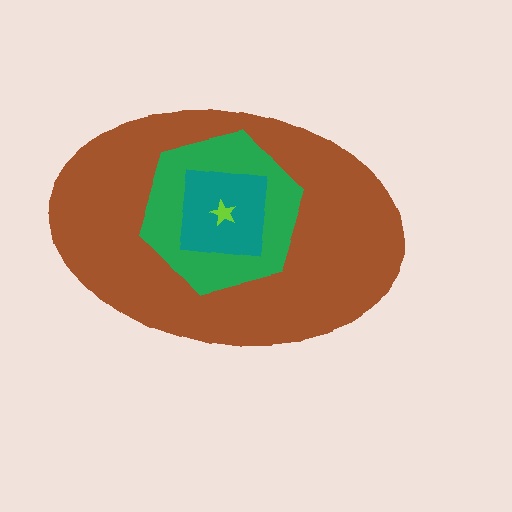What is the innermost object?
The lime star.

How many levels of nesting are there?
4.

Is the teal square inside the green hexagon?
Yes.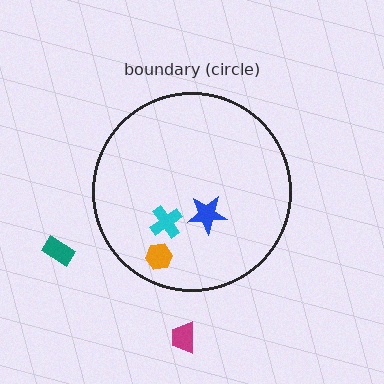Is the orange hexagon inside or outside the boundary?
Inside.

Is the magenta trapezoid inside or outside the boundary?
Outside.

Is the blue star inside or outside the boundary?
Inside.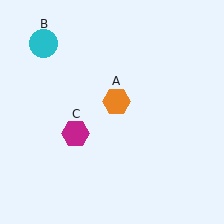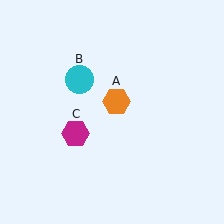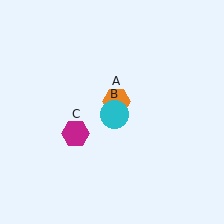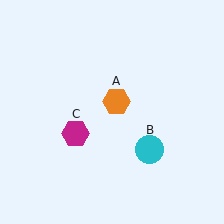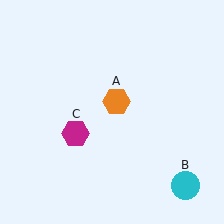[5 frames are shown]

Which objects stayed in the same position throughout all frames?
Orange hexagon (object A) and magenta hexagon (object C) remained stationary.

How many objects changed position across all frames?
1 object changed position: cyan circle (object B).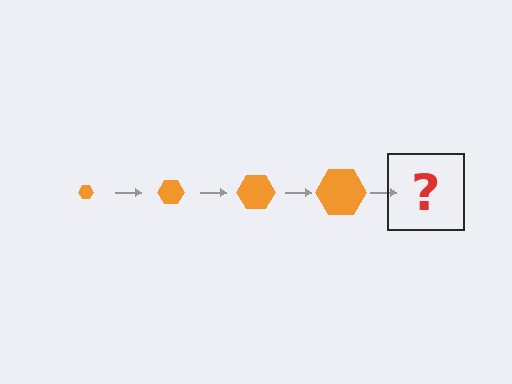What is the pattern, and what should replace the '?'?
The pattern is that the hexagon gets progressively larger each step. The '?' should be an orange hexagon, larger than the previous one.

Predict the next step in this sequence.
The next step is an orange hexagon, larger than the previous one.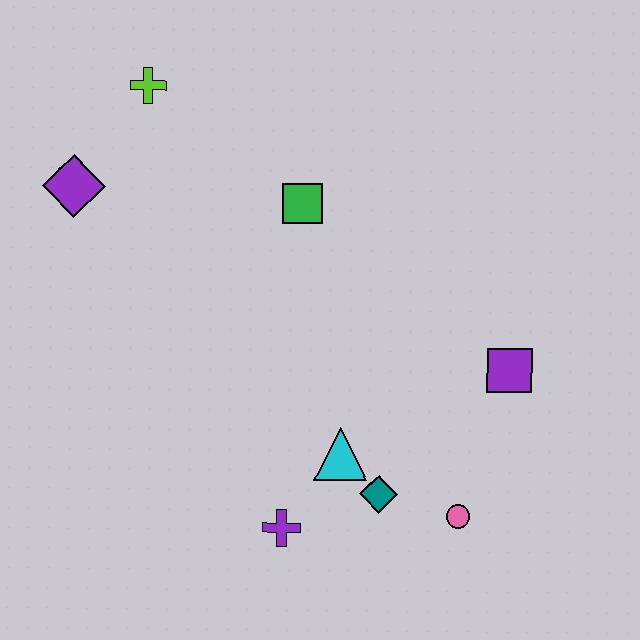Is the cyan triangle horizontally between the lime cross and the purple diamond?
No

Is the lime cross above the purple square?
Yes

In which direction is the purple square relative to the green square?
The purple square is to the right of the green square.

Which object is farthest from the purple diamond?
The pink circle is farthest from the purple diamond.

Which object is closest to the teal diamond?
The cyan triangle is closest to the teal diamond.